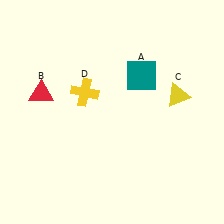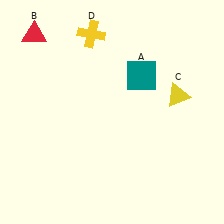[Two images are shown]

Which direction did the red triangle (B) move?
The red triangle (B) moved up.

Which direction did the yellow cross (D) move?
The yellow cross (D) moved up.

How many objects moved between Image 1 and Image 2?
2 objects moved between the two images.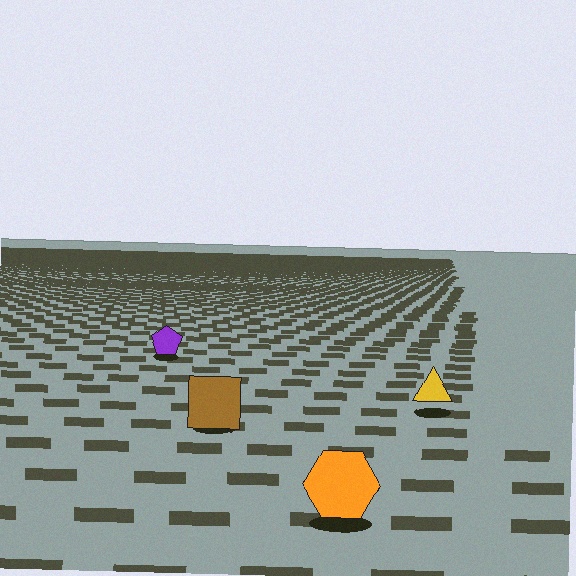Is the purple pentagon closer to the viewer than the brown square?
No. The brown square is closer — you can tell from the texture gradient: the ground texture is coarser near it.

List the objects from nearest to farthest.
From nearest to farthest: the orange hexagon, the brown square, the yellow triangle, the purple pentagon.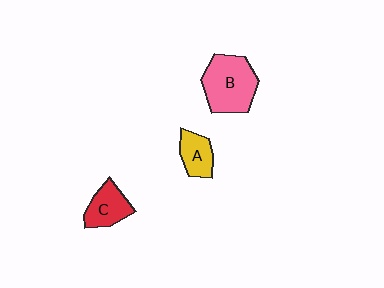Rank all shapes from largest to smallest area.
From largest to smallest: B (pink), C (red), A (yellow).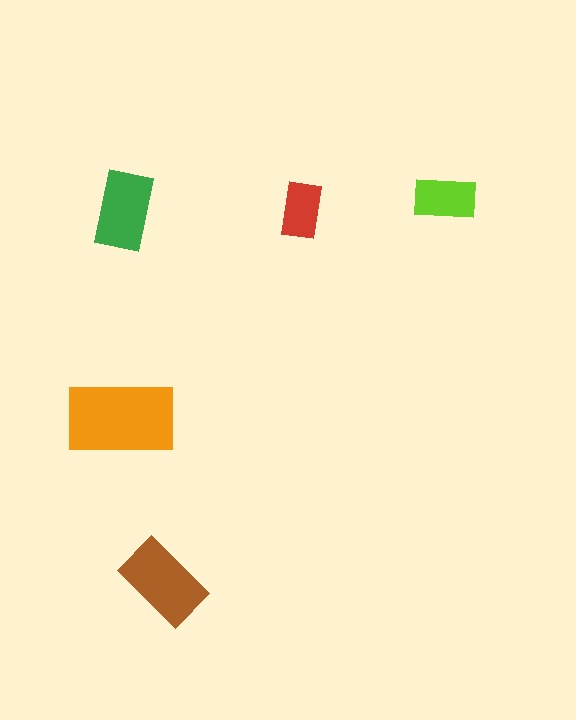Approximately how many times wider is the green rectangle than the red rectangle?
About 1.5 times wider.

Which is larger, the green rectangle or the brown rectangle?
The brown one.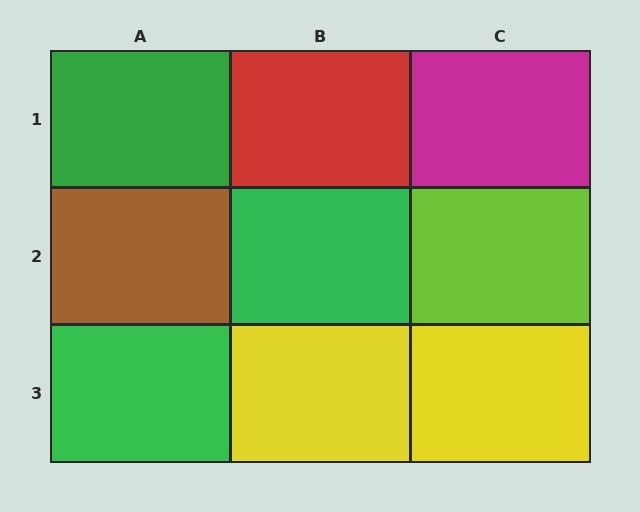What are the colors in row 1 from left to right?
Green, red, magenta.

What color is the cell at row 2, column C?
Lime.